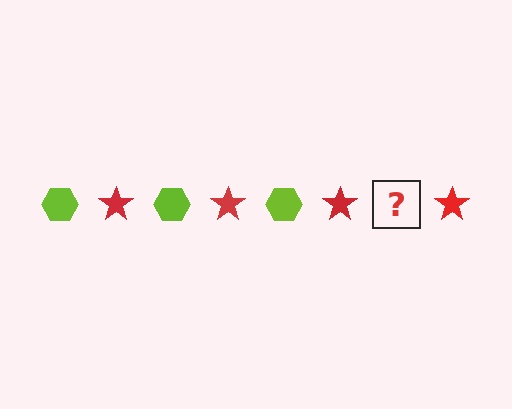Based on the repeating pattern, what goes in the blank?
The blank should be a lime hexagon.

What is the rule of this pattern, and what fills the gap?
The rule is that the pattern alternates between lime hexagon and red star. The gap should be filled with a lime hexagon.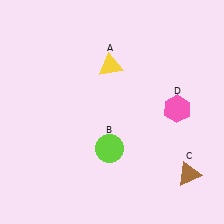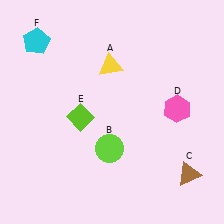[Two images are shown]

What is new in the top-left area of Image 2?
A cyan pentagon (F) was added in the top-left area of Image 2.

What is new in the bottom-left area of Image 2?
A lime diamond (E) was added in the bottom-left area of Image 2.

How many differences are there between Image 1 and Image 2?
There are 2 differences between the two images.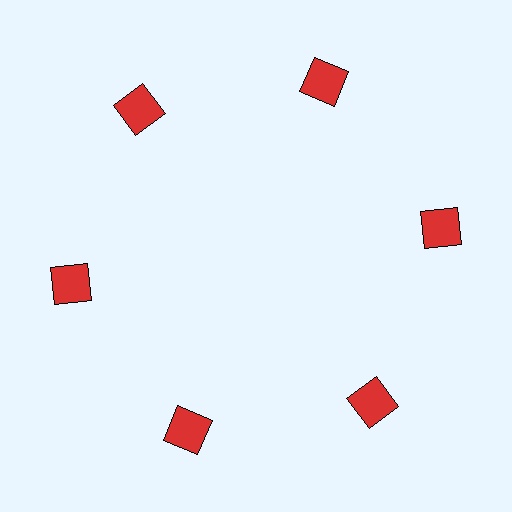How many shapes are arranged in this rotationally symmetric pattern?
There are 6 shapes, arranged in 6 groups of 1.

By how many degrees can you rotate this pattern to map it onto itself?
The pattern maps onto itself every 60 degrees of rotation.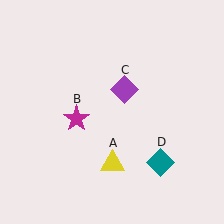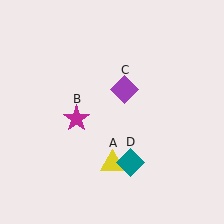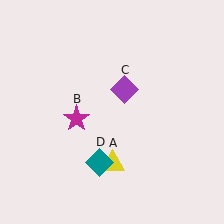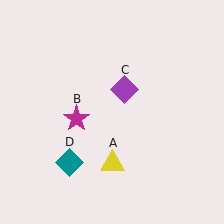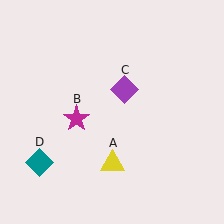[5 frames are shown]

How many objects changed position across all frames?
1 object changed position: teal diamond (object D).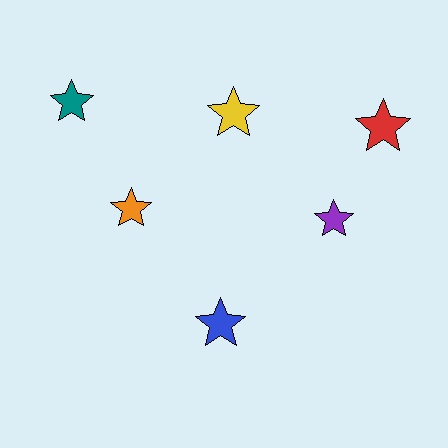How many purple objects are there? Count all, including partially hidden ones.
There is 1 purple object.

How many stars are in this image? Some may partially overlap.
There are 6 stars.